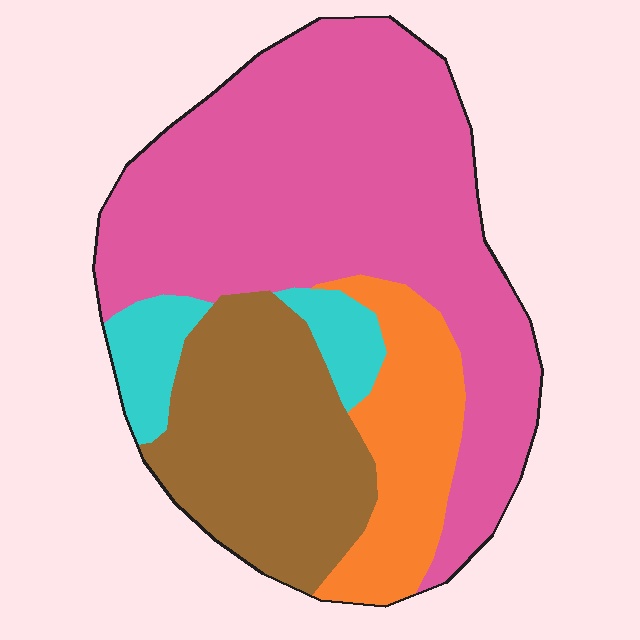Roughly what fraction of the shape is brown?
Brown covers about 25% of the shape.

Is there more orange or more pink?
Pink.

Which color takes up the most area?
Pink, at roughly 55%.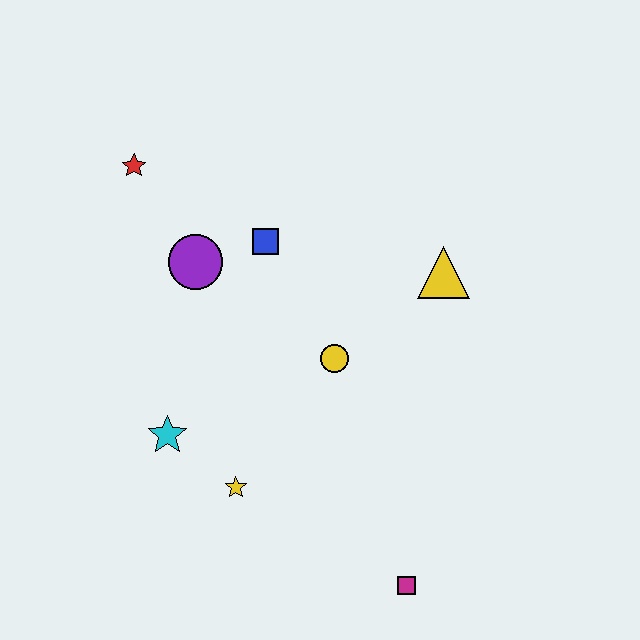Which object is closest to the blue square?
The purple circle is closest to the blue square.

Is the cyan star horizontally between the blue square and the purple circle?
No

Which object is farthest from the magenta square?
The red star is farthest from the magenta square.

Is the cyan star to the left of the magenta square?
Yes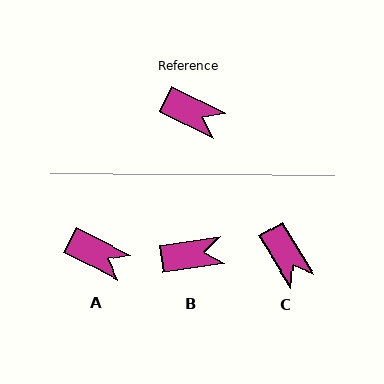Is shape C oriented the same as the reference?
No, it is off by about 31 degrees.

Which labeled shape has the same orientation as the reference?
A.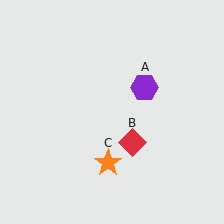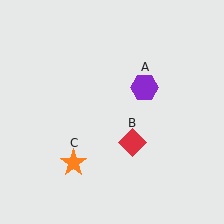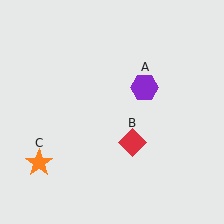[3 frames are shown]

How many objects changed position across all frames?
1 object changed position: orange star (object C).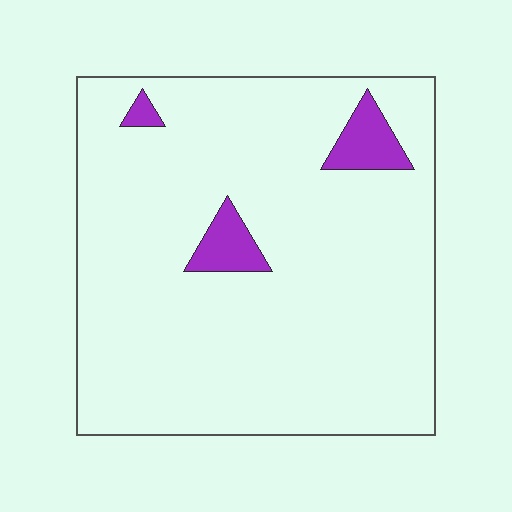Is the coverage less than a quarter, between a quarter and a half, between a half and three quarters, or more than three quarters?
Less than a quarter.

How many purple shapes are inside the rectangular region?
3.